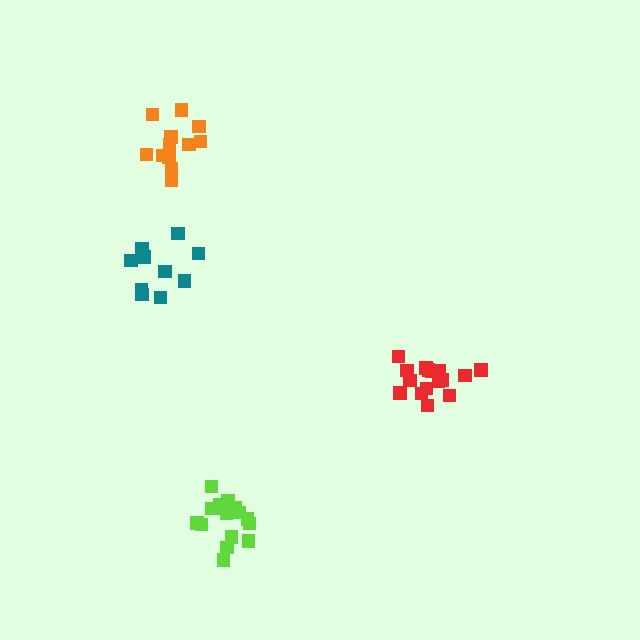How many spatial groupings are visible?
There are 4 spatial groupings.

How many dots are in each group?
Group 1: 12 dots, Group 2: 16 dots, Group 3: 16 dots, Group 4: 10 dots (54 total).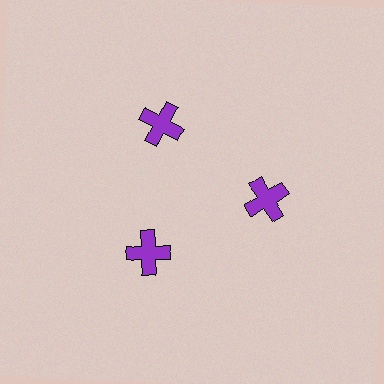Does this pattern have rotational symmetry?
Yes, this pattern has 3-fold rotational symmetry. It looks the same after rotating 120 degrees around the center.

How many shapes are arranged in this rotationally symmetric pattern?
There are 3 shapes, arranged in 3 groups of 1.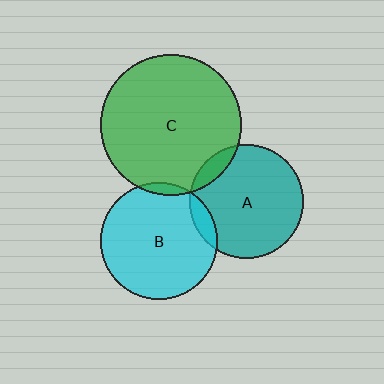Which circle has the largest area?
Circle C (green).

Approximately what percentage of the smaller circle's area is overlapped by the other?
Approximately 10%.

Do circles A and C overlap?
Yes.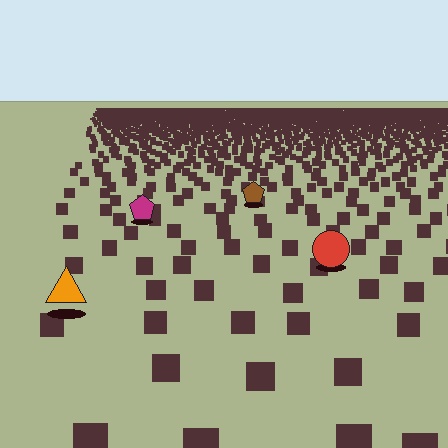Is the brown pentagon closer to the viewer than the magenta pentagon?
No. The magenta pentagon is closer — you can tell from the texture gradient: the ground texture is coarser near it.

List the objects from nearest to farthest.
From nearest to farthest: the orange triangle, the red circle, the magenta pentagon, the brown pentagon.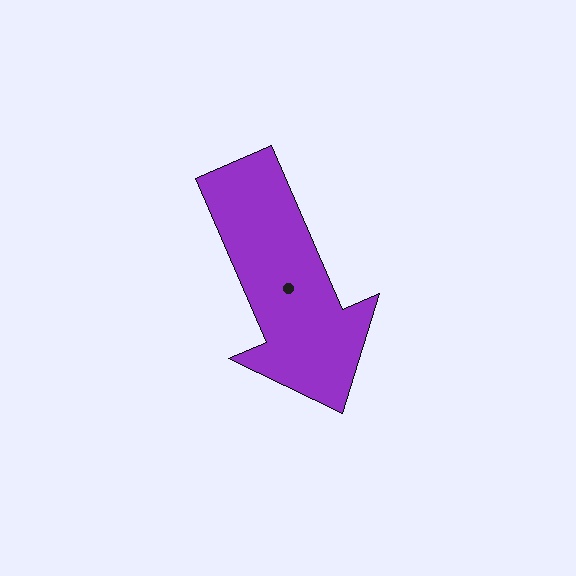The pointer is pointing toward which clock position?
Roughly 5 o'clock.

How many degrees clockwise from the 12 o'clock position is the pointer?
Approximately 157 degrees.